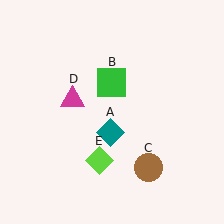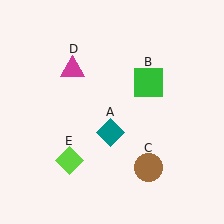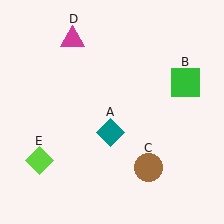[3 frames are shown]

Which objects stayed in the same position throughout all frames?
Teal diamond (object A) and brown circle (object C) remained stationary.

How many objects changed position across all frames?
3 objects changed position: green square (object B), magenta triangle (object D), lime diamond (object E).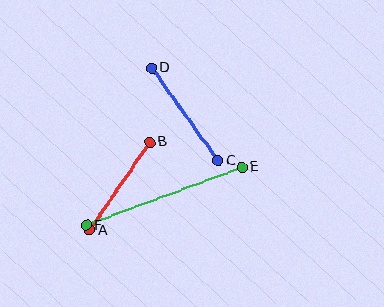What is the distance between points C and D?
The distance is approximately 114 pixels.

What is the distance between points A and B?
The distance is approximately 107 pixels.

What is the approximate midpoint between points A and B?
The midpoint is at approximately (120, 186) pixels.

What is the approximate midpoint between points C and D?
The midpoint is at approximately (185, 114) pixels.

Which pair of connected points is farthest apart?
Points E and F are farthest apart.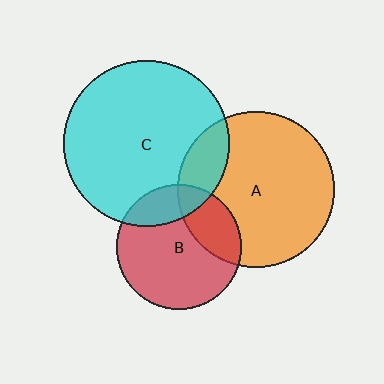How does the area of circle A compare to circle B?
Approximately 1.6 times.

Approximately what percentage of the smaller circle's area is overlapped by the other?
Approximately 15%.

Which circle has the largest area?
Circle C (cyan).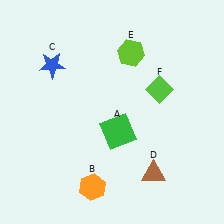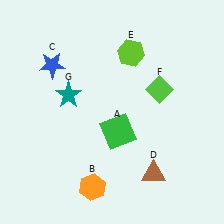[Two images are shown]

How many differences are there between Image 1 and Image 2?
There is 1 difference between the two images.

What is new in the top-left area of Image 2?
A teal star (G) was added in the top-left area of Image 2.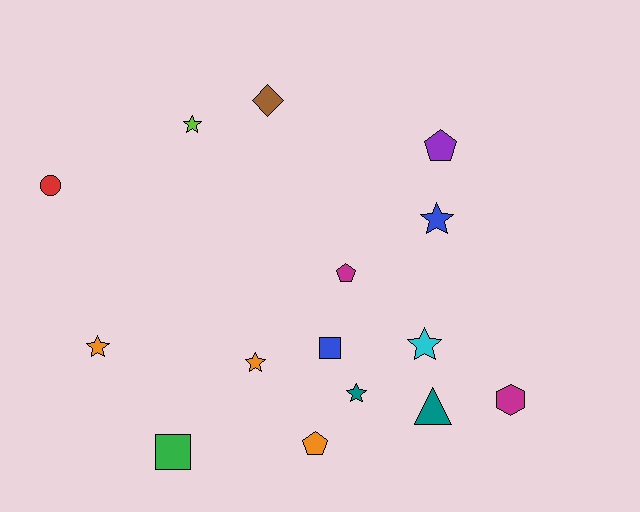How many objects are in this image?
There are 15 objects.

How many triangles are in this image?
There is 1 triangle.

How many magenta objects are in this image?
There are 2 magenta objects.